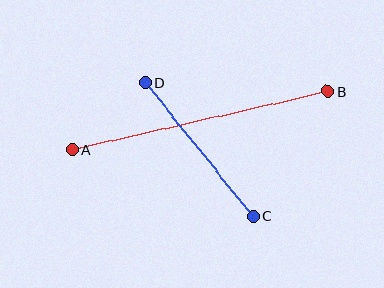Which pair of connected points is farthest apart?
Points A and B are farthest apart.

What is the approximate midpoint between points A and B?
The midpoint is at approximately (200, 120) pixels.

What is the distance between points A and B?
The distance is approximately 263 pixels.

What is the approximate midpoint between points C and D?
The midpoint is at approximately (199, 150) pixels.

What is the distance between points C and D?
The distance is approximately 171 pixels.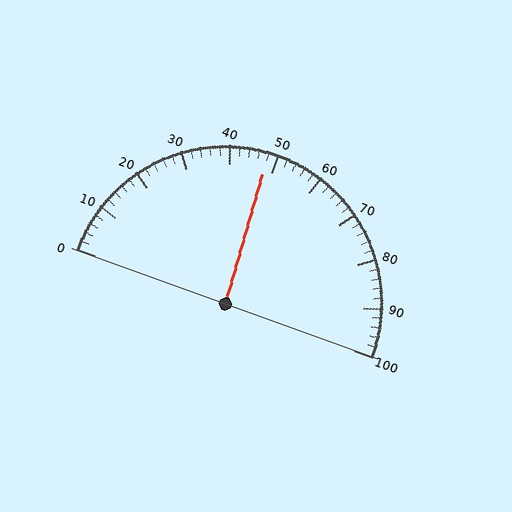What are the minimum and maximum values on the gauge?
The gauge ranges from 0 to 100.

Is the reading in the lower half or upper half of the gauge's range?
The reading is in the lower half of the range (0 to 100).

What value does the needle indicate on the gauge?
The needle indicates approximately 48.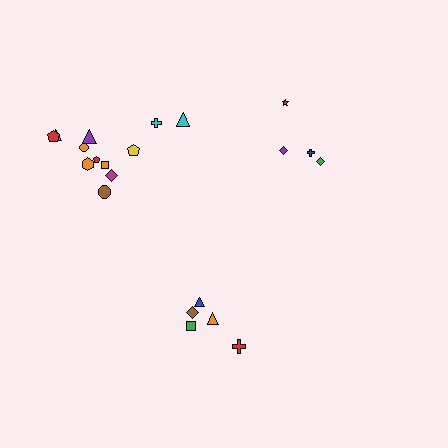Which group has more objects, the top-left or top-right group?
The top-left group.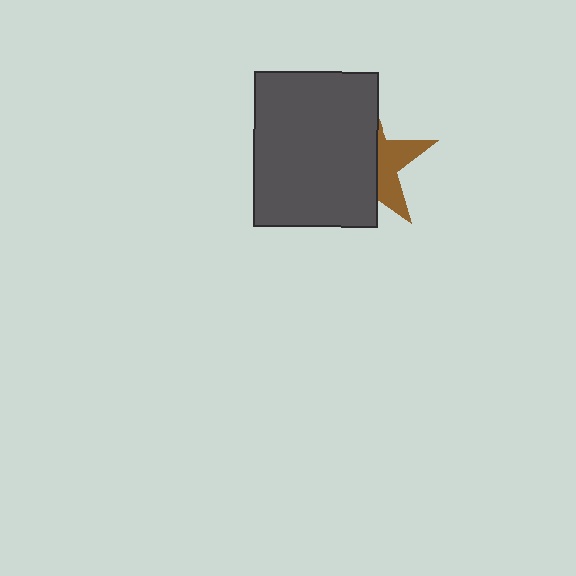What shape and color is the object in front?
The object in front is a dark gray rectangle.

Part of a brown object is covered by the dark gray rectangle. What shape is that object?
It is a star.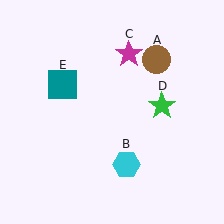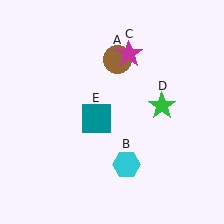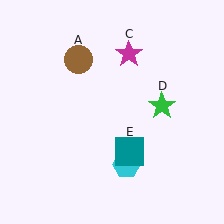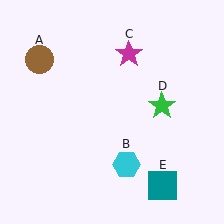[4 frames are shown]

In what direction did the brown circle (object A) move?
The brown circle (object A) moved left.